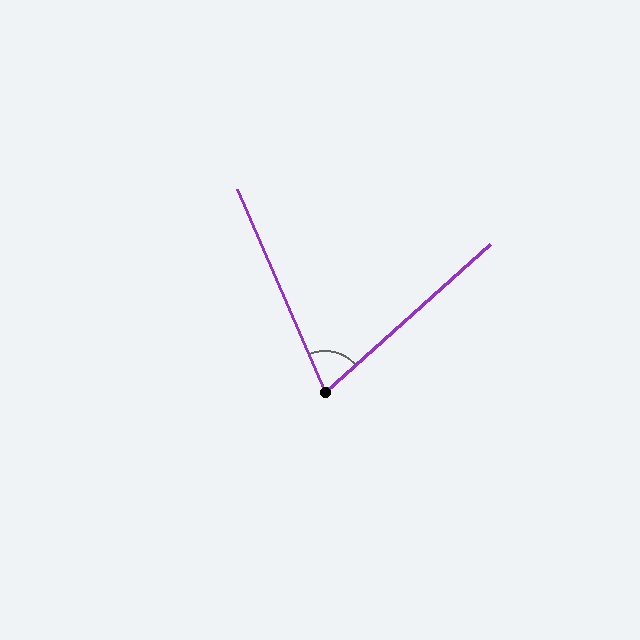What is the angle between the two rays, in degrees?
Approximately 71 degrees.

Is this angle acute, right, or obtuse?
It is acute.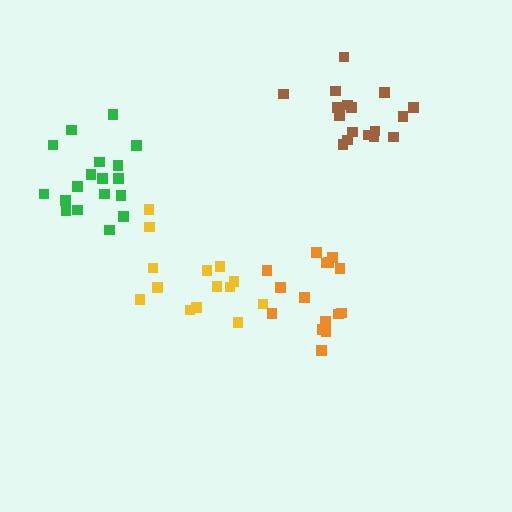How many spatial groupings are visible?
There are 4 spatial groupings.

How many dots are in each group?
Group 1: 14 dots, Group 2: 17 dots, Group 3: 18 dots, Group 4: 15 dots (64 total).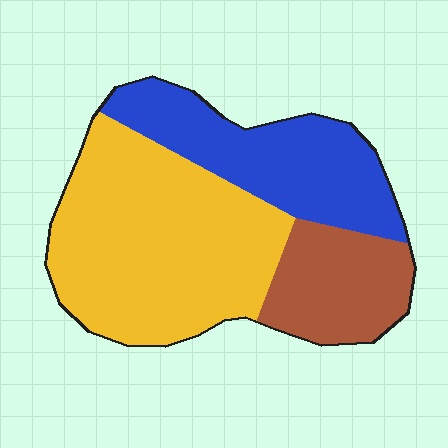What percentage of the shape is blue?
Blue covers 29% of the shape.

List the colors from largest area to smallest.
From largest to smallest: yellow, blue, brown.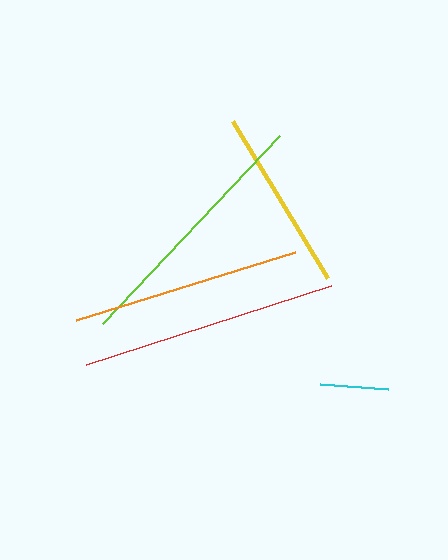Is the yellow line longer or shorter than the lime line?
The lime line is longer than the yellow line.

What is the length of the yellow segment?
The yellow segment is approximately 183 pixels long.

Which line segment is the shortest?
The cyan line is the shortest at approximately 68 pixels.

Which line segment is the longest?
The lime line is the longest at approximately 259 pixels.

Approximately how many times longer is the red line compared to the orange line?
The red line is approximately 1.1 times the length of the orange line.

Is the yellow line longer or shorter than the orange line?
The orange line is longer than the yellow line.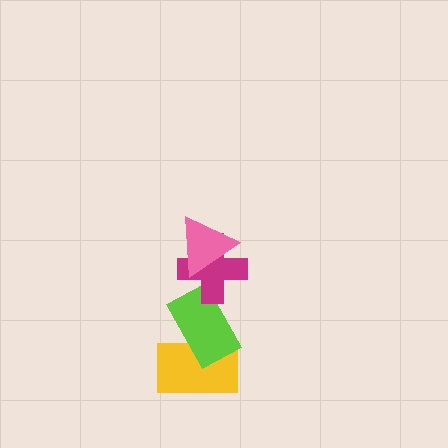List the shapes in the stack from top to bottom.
From top to bottom: the pink triangle, the magenta cross, the lime rectangle, the yellow rectangle.